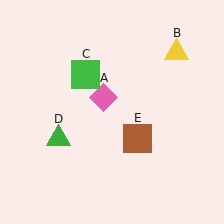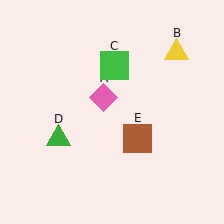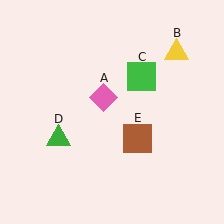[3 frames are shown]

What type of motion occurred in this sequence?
The green square (object C) rotated clockwise around the center of the scene.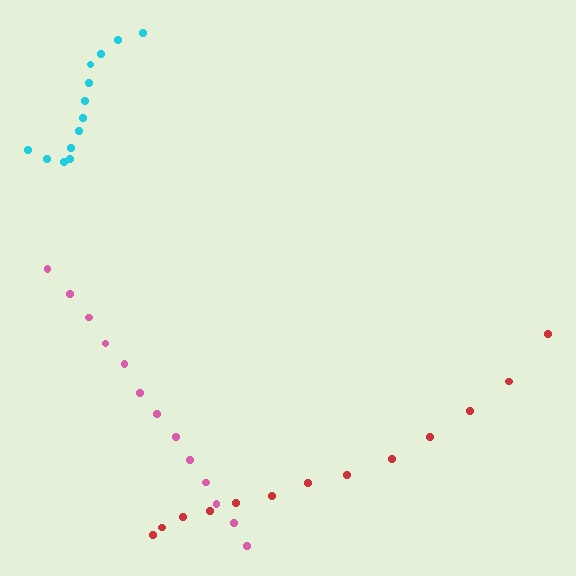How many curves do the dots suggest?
There are 3 distinct paths.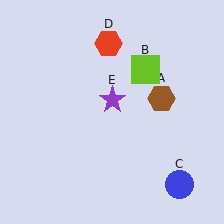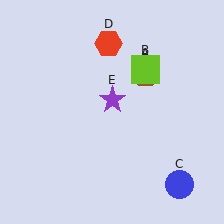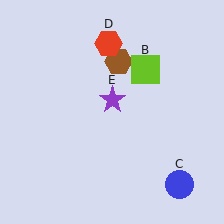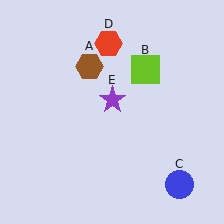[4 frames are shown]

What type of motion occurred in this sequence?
The brown hexagon (object A) rotated counterclockwise around the center of the scene.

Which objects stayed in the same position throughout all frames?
Lime square (object B) and blue circle (object C) and red hexagon (object D) and purple star (object E) remained stationary.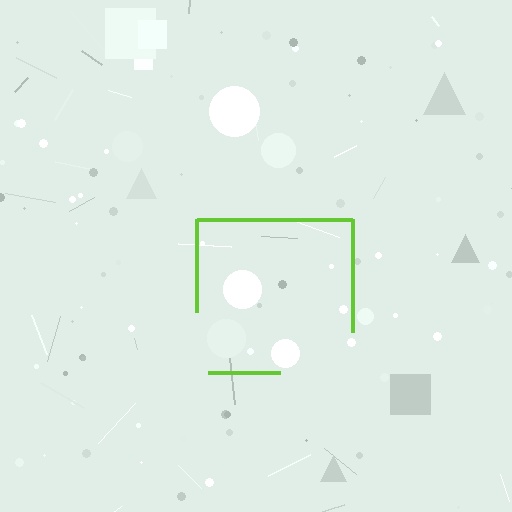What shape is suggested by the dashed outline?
The dashed outline suggests a square.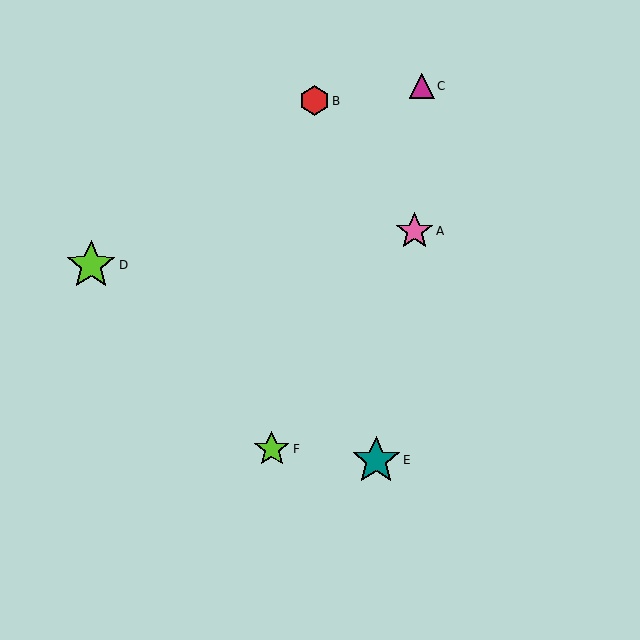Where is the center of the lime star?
The center of the lime star is at (272, 449).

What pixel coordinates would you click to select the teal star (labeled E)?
Click at (376, 460) to select the teal star E.